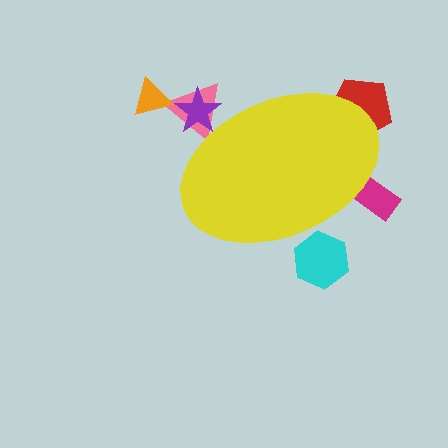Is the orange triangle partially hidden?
No, the orange triangle is fully visible.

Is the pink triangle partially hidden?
Yes, the pink triangle is partially hidden behind the yellow ellipse.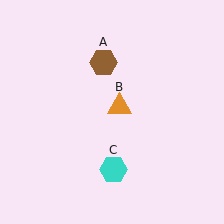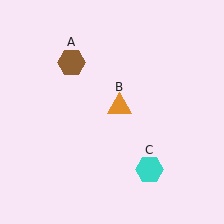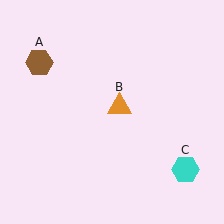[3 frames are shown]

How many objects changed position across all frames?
2 objects changed position: brown hexagon (object A), cyan hexagon (object C).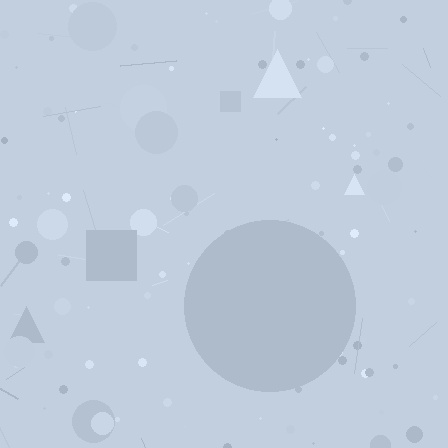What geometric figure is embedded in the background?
A circle is embedded in the background.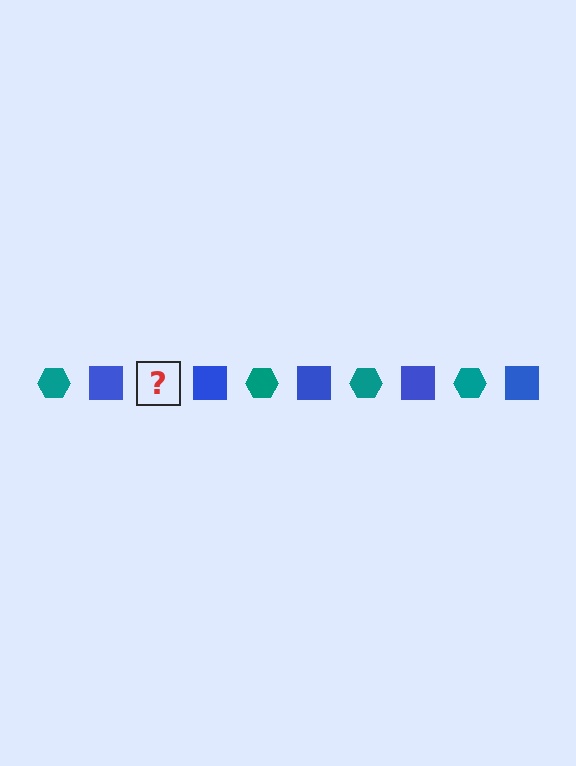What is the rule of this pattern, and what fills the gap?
The rule is that the pattern alternates between teal hexagon and blue square. The gap should be filled with a teal hexagon.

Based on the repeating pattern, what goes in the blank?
The blank should be a teal hexagon.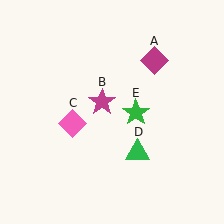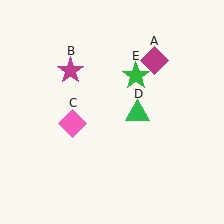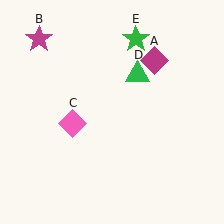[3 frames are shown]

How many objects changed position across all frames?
3 objects changed position: magenta star (object B), green triangle (object D), green star (object E).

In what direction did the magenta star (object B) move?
The magenta star (object B) moved up and to the left.